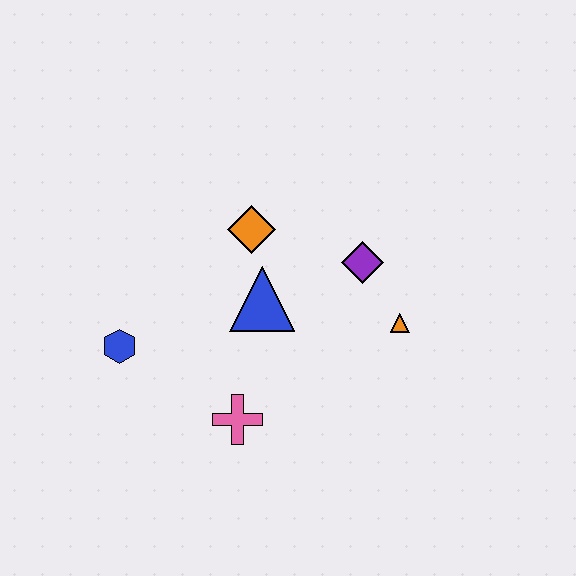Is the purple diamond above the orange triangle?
Yes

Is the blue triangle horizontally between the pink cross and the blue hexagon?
No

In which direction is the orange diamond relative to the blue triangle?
The orange diamond is above the blue triangle.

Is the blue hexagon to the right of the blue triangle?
No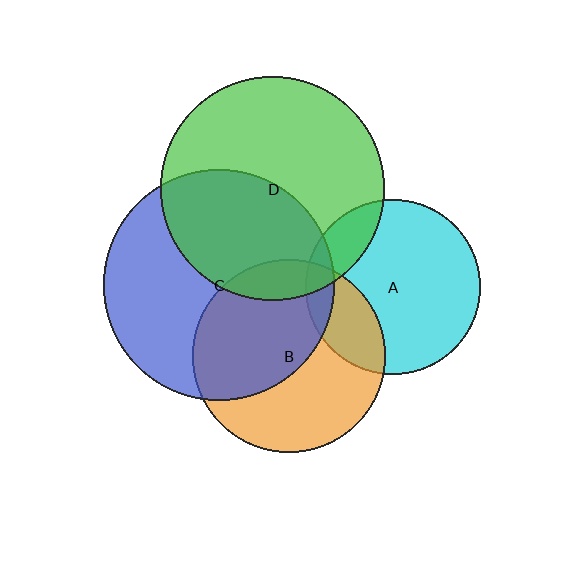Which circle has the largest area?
Circle C (blue).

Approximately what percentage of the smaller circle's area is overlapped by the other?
Approximately 10%.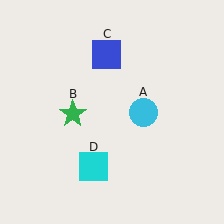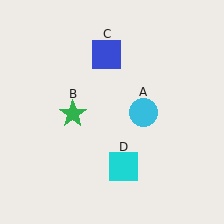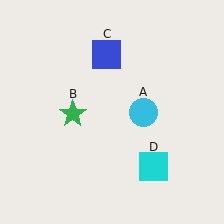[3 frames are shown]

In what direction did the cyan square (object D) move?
The cyan square (object D) moved right.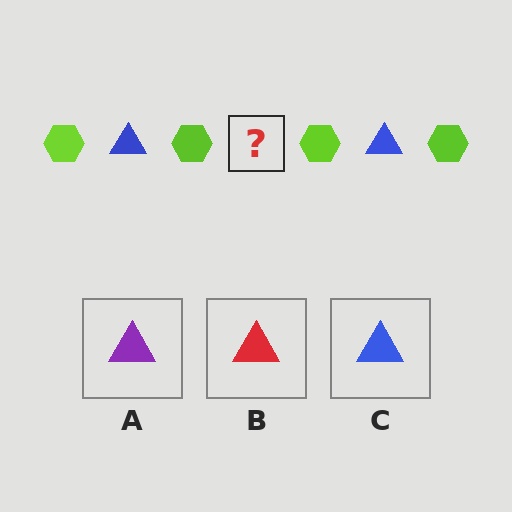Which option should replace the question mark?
Option C.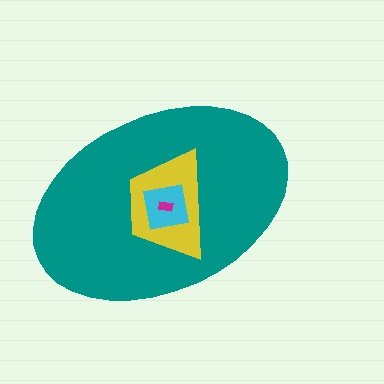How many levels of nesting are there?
4.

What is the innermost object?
The magenta rectangle.